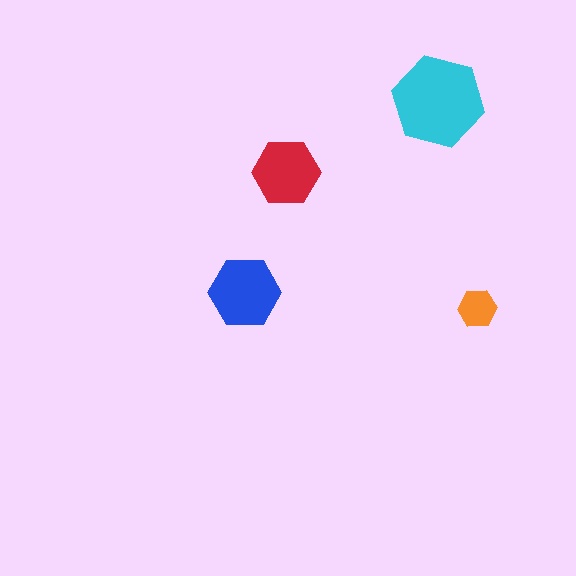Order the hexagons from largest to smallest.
the cyan one, the blue one, the red one, the orange one.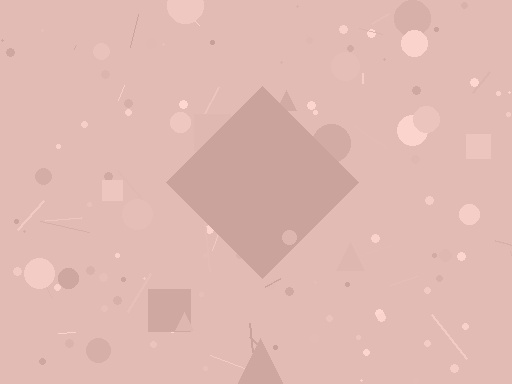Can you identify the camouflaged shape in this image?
The camouflaged shape is a diamond.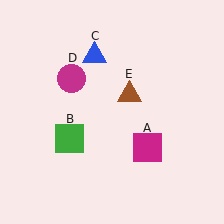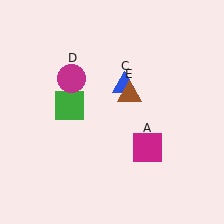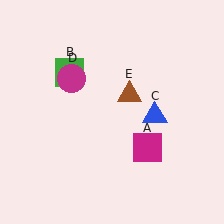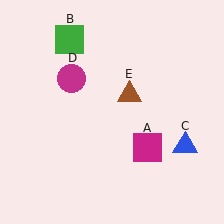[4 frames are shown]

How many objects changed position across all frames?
2 objects changed position: green square (object B), blue triangle (object C).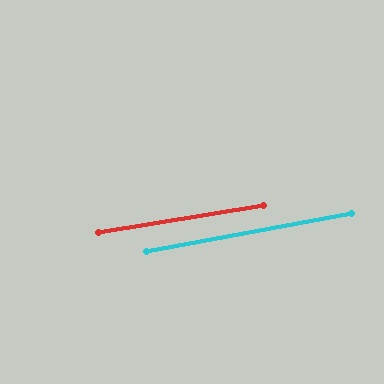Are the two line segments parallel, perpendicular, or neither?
Parallel — their directions differ by only 1.1°.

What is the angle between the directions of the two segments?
Approximately 1 degree.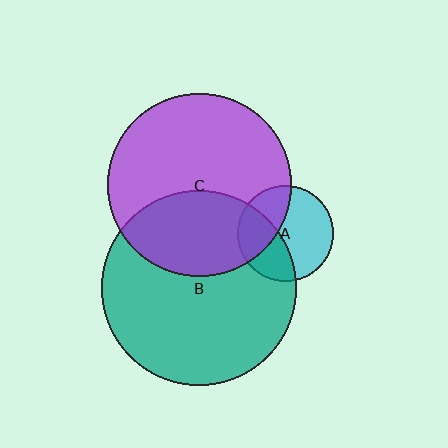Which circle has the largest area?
Circle B (teal).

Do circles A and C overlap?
Yes.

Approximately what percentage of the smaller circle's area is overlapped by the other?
Approximately 35%.